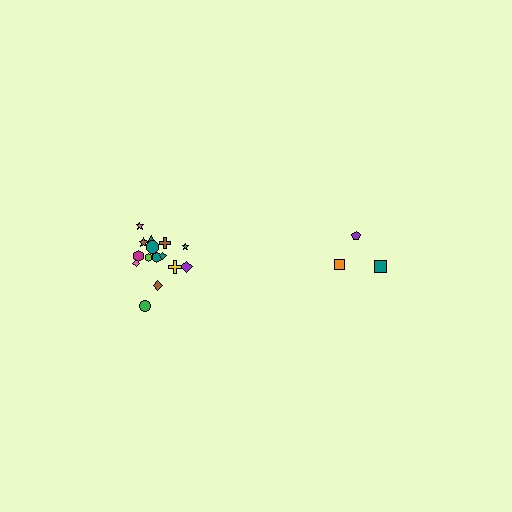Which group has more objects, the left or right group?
The left group.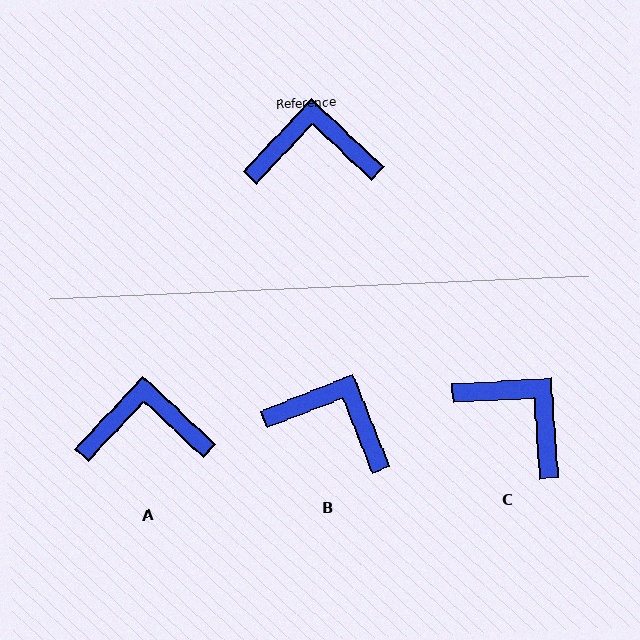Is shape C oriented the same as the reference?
No, it is off by about 43 degrees.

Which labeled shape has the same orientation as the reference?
A.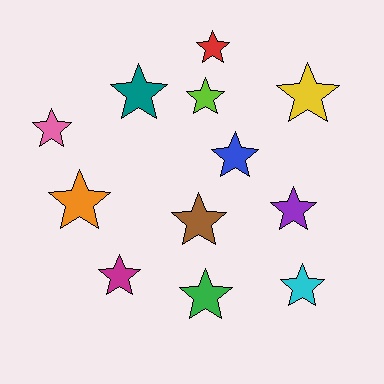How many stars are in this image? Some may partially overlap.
There are 12 stars.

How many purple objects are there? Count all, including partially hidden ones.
There is 1 purple object.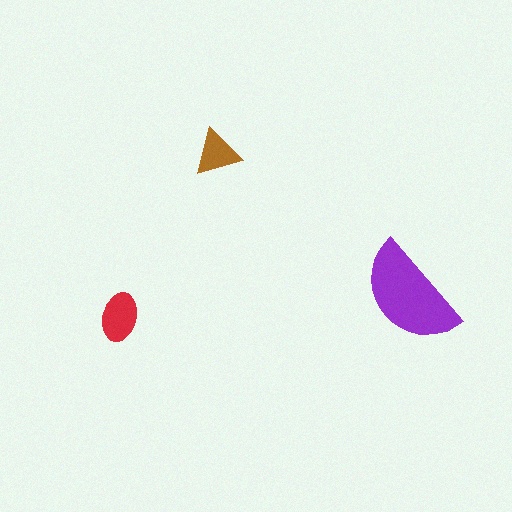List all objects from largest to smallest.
The purple semicircle, the red ellipse, the brown triangle.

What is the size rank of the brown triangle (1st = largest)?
3rd.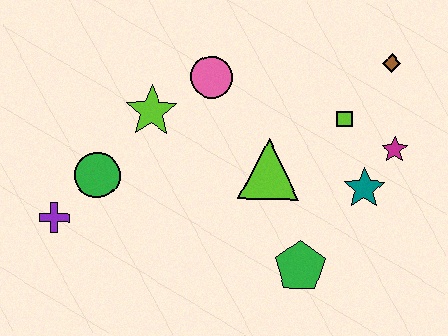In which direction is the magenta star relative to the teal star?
The magenta star is above the teal star.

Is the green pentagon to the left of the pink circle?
No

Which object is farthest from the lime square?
The purple cross is farthest from the lime square.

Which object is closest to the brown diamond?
The lime square is closest to the brown diamond.